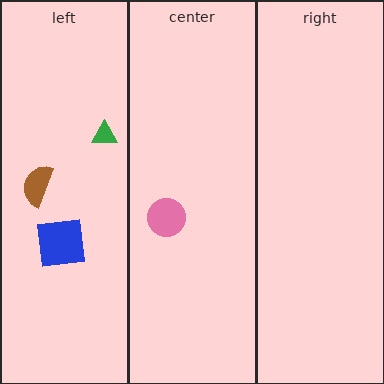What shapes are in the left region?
The blue square, the brown semicircle, the green triangle.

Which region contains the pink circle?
The center region.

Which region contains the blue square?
The left region.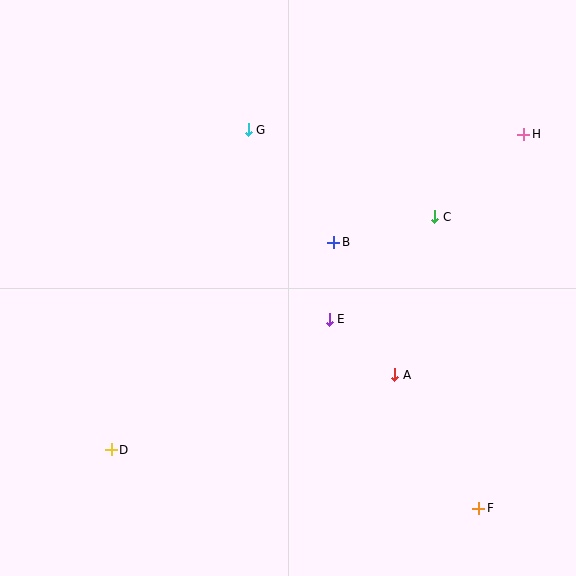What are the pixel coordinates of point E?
Point E is at (329, 319).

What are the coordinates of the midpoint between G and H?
The midpoint between G and H is at (386, 132).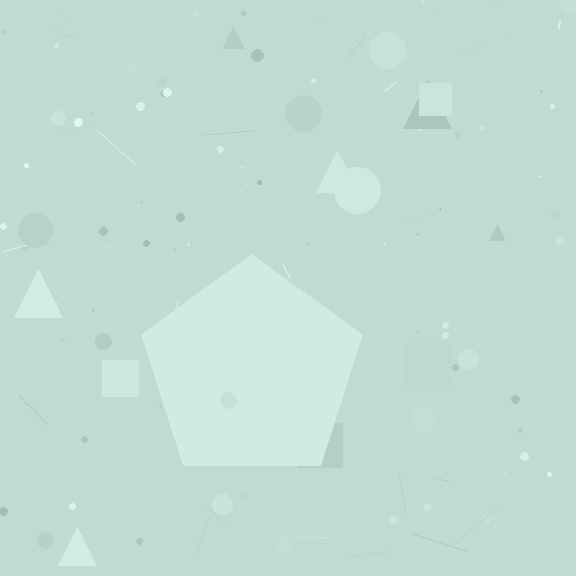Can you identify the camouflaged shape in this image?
The camouflaged shape is a pentagon.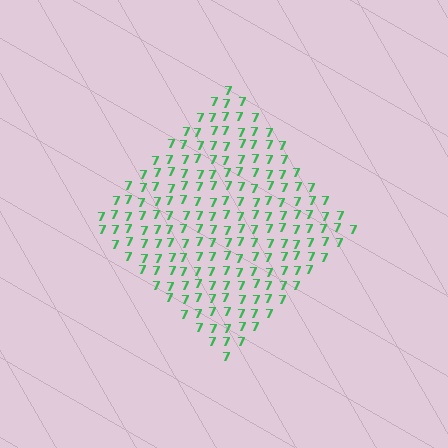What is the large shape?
The large shape is a diamond.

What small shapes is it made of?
It is made of small digit 7's.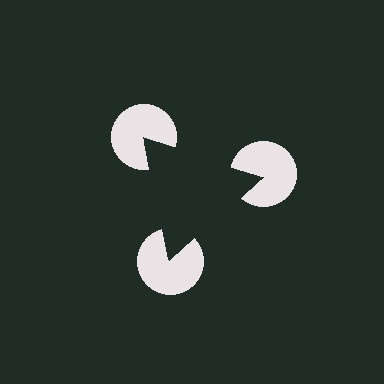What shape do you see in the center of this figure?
An illusory triangle — its edges are inferred from the aligned wedge cuts in the pac-man discs, not physically drawn.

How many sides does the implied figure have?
3 sides.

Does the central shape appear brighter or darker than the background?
It typically appears slightly darker than the background, even though no actual brightness change is drawn.